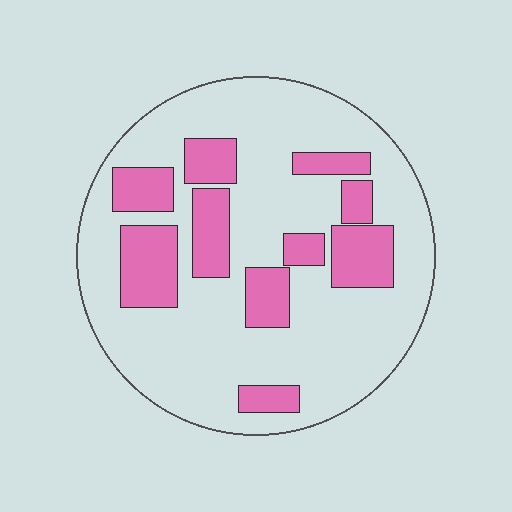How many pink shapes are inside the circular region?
10.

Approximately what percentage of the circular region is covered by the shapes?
Approximately 25%.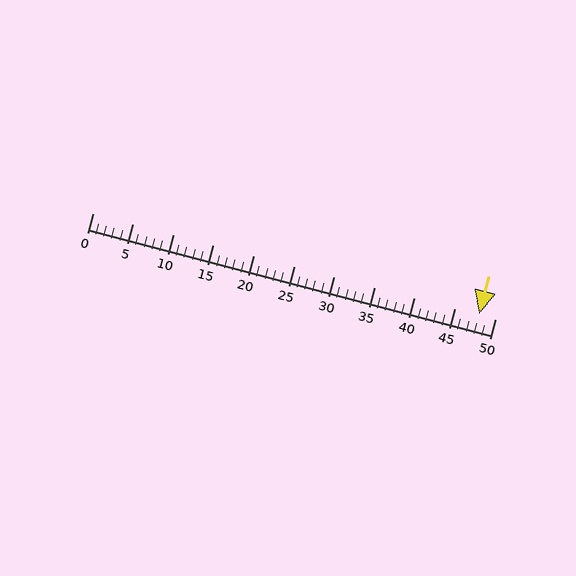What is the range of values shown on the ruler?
The ruler shows values from 0 to 50.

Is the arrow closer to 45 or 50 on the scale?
The arrow is closer to 50.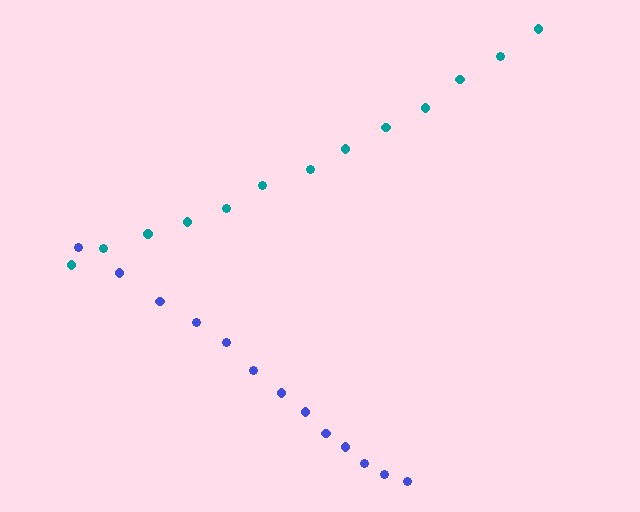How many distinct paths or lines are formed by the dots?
There are 2 distinct paths.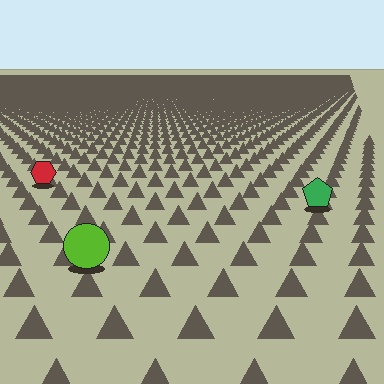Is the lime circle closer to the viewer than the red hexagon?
Yes. The lime circle is closer — you can tell from the texture gradient: the ground texture is coarser near it.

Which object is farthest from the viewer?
The red hexagon is farthest from the viewer. It appears smaller and the ground texture around it is denser.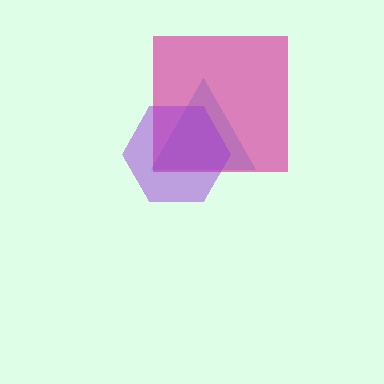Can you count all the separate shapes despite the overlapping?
Yes, there are 3 separate shapes.